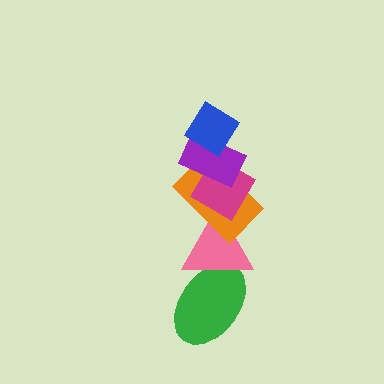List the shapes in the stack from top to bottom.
From top to bottom: the blue diamond, the purple rectangle, the magenta diamond, the orange rectangle, the pink triangle, the green ellipse.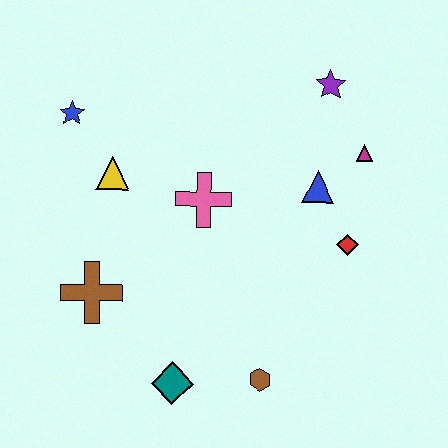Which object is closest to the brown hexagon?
The teal diamond is closest to the brown hexagon.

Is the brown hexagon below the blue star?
Yes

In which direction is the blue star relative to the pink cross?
The blue star is to the left of the pink cross.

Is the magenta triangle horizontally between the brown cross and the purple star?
No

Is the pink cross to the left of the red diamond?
Yes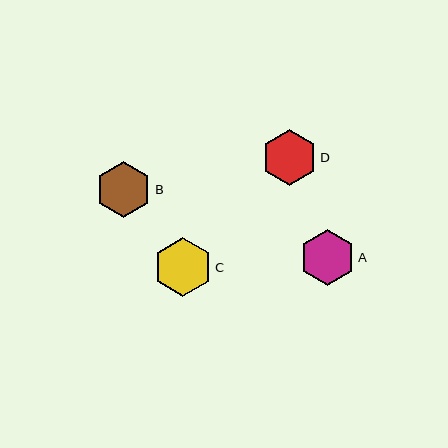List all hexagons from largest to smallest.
From largest to smallest: C, D, B, A.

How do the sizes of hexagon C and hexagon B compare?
Hexagon C and hexagon B are approximately the same size.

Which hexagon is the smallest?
Hexagon A is the smallest with a size of approximately 56 pixels.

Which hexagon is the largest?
Hexagon C is the largest with a size of approximately 58 pixels.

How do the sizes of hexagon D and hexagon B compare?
Hexagon D and hexagon B are approximately the same size.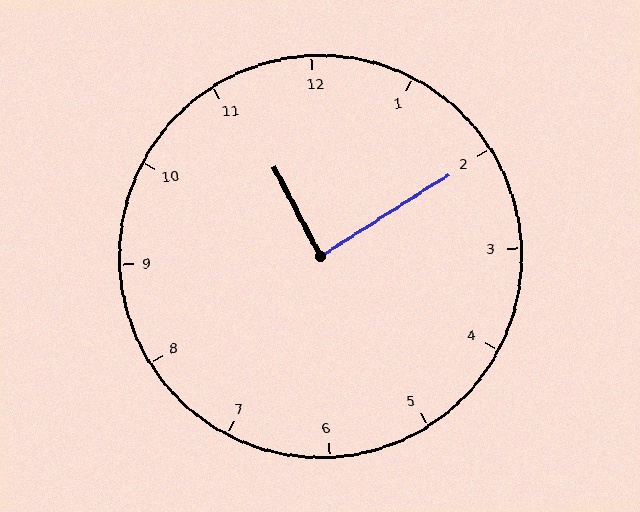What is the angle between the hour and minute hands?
Approximately 85 degrees.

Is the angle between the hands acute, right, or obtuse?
It is right.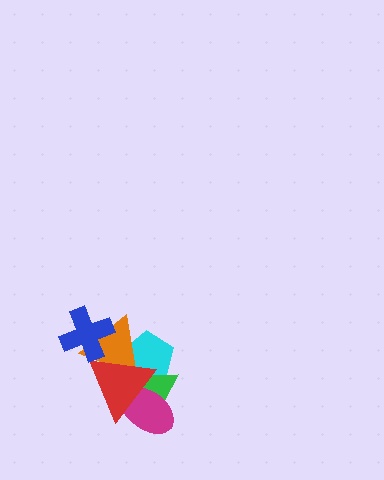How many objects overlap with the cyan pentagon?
3 objects overlap with the cyan pentagon.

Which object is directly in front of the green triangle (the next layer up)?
The magenta ellipse is directly in front of the green triangle.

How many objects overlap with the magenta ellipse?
2 objects overlap with the magenta ellipse.